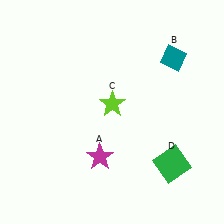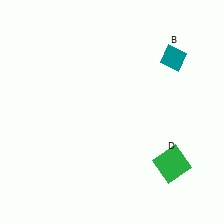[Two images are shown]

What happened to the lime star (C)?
The lime star (C) was removed in Image 2. It was in the top-right area of Image 1.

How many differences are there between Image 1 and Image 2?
There are 2 differences between the two images.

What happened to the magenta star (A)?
The magenta star (A) was removed in Image 2. It was in the bottom-left area of Image 1.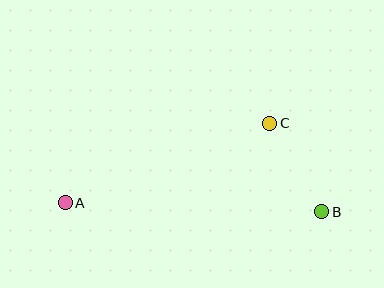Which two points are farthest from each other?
Points A and B are farthest from each other.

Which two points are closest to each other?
Points B and C are closest to each other.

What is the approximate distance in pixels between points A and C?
The distance between A and C is approximately 219 pixels.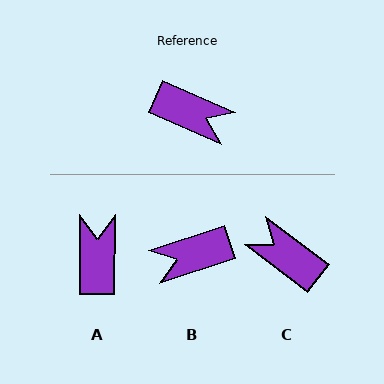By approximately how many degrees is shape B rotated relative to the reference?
Approximately 138 degrees clockwise.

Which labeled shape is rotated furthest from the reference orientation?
C, about 167 degrees away.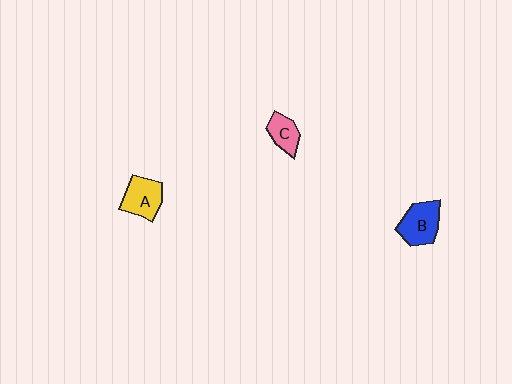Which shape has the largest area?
Shape B (blue).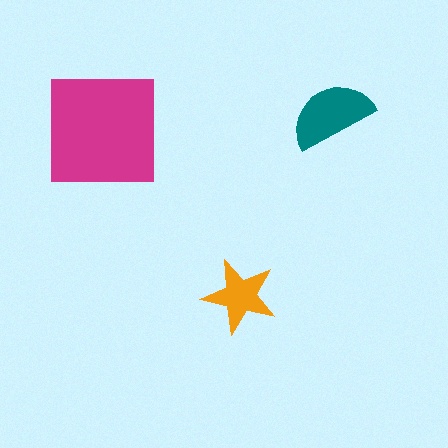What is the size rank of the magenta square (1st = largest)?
1st.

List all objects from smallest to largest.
The orange star, the teal semicircle, the magenta square.